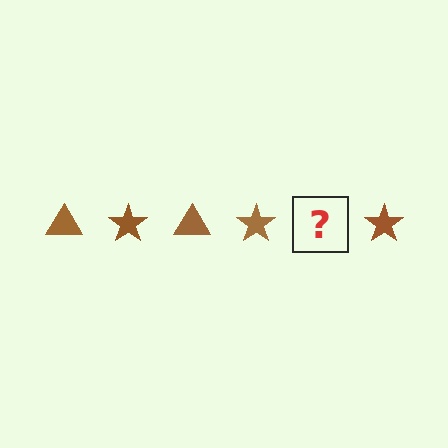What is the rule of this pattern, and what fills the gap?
The rule is that the pattern cycles through triangle, star shapes in brown. The gap should be filled with a brown triangle.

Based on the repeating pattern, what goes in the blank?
The blank should be a brown triangle.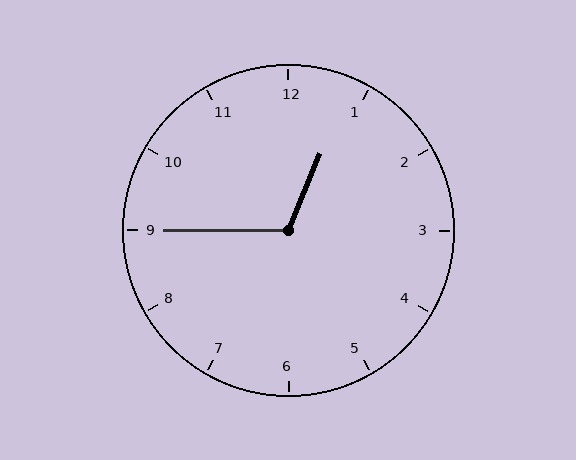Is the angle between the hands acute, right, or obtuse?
It is obtuse.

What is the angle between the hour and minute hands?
Approximately 112 degrees.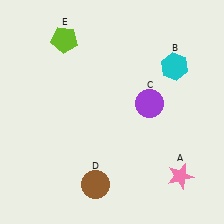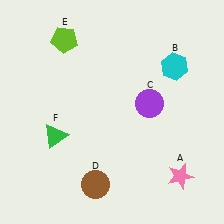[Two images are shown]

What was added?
A green triangle (F) was added in Image 2.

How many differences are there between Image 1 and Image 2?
There is 1 difference between the two images.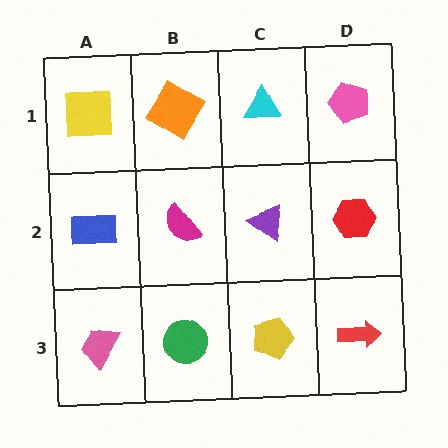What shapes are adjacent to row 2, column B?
An orange diamond (row 1, column B), a green circle (row 3, column B), a blue rectangle (row 2, column A), a purple triangle (row 2, column C).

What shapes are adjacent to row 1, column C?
A purple triangle (row 2, column C), an orange diamond (row 1, column B), a pink pentagon (row 1, column D).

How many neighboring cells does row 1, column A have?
2.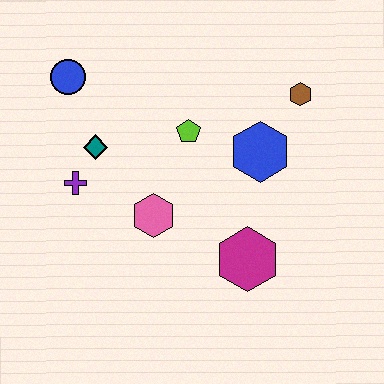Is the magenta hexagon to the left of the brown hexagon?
Yes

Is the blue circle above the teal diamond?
Yes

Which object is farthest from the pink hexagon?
The brown hexagon is farthest from the pink hexagon.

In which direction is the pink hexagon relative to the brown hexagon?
The pink hexagon is to the left of the brown hexagon.